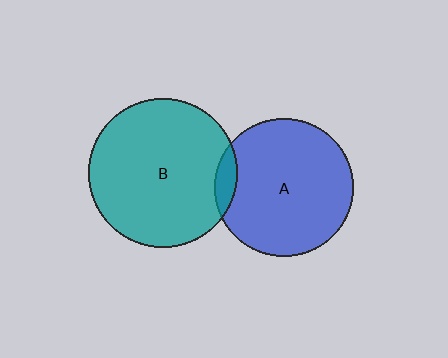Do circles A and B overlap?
Yes.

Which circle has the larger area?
Circle B (teal).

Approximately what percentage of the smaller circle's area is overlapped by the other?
Approximately 5%.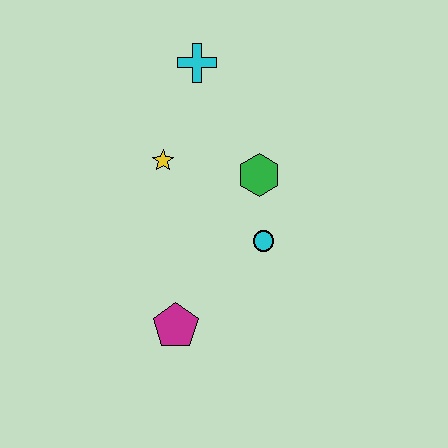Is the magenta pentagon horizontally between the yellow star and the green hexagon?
Yes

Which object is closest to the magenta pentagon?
The cyan circle is closest to the magenta pentagon.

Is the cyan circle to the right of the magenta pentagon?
Yes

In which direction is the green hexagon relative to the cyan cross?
The green hexagon is below the cyan cross.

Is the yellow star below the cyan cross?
Yes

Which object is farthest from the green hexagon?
The magenta pentagon is farthest from the green hexagon.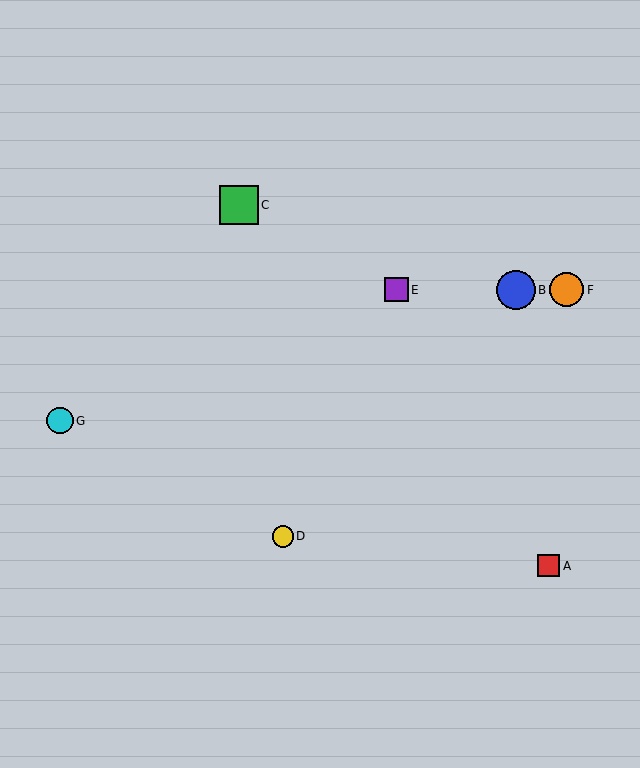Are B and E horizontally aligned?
Yes, both are at y≈290.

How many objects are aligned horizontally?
3 objects (B, E, F) are aligned horizontally.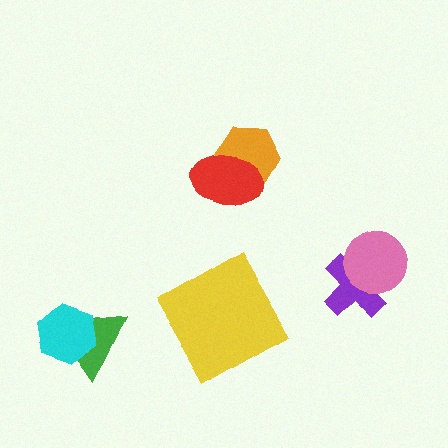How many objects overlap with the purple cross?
1 object overlaps with the purple cross.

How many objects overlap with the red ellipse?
1 object overlaps with the red ellipse.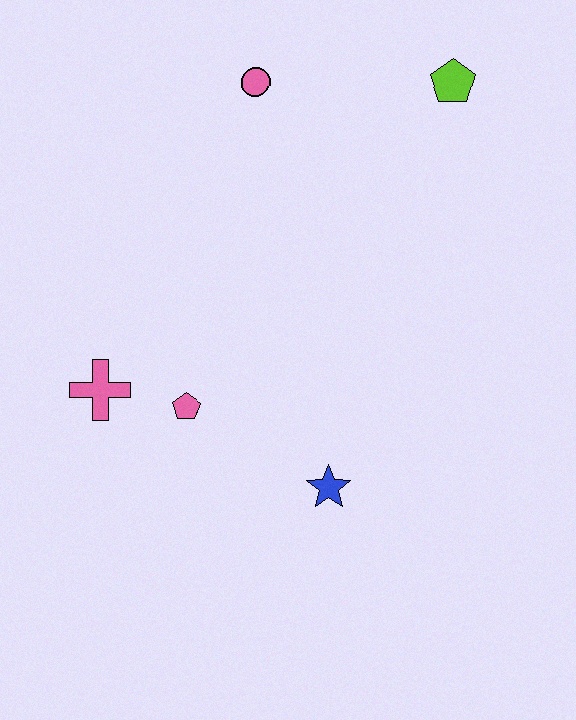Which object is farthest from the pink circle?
The blue star is farthest from the pink circle.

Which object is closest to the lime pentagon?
The pink circle is closest to the lime pentagon.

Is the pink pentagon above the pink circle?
No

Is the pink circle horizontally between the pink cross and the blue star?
Yes